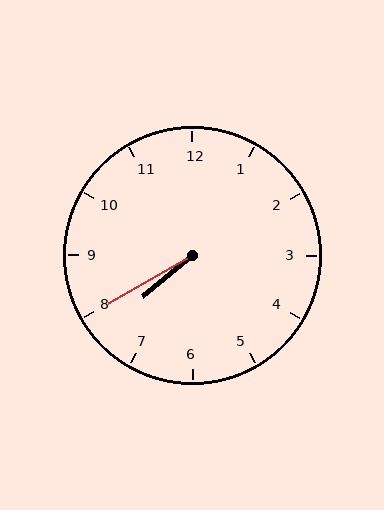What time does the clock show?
7:40.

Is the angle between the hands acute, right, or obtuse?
It is acute.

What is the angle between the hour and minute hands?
Approximately 10 degrees.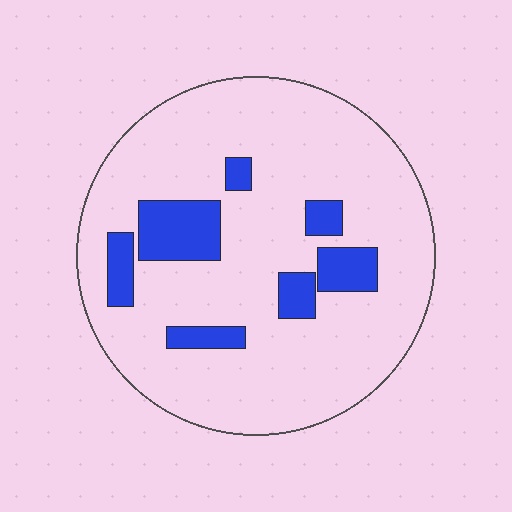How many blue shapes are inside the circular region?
7.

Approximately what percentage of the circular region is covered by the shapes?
Approximately 15%.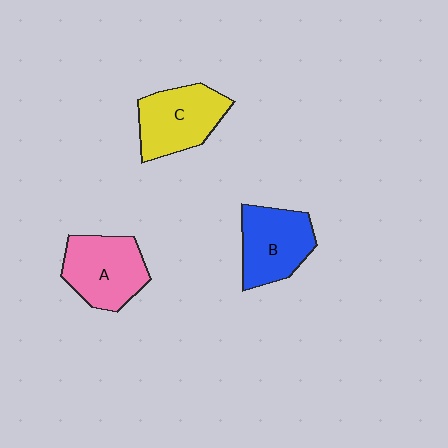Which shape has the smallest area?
Shape B (blue).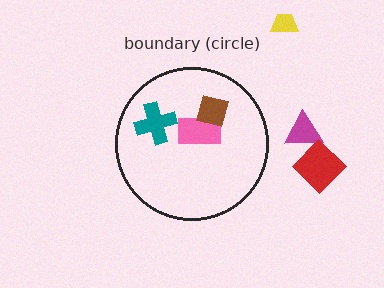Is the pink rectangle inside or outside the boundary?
Inside.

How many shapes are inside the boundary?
3 inside, 3 outside.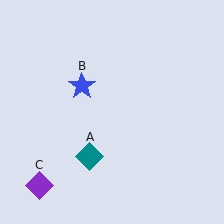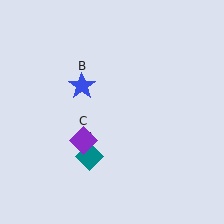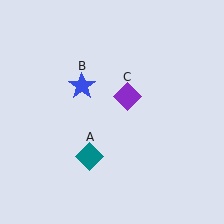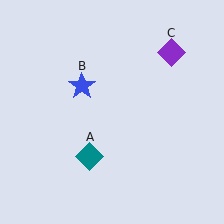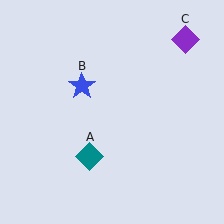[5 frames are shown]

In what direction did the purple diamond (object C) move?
The purple diamond (object C) moved up and to the right.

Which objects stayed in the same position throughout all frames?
Teal diamond (object A) and blue star (object B) remained stationary.